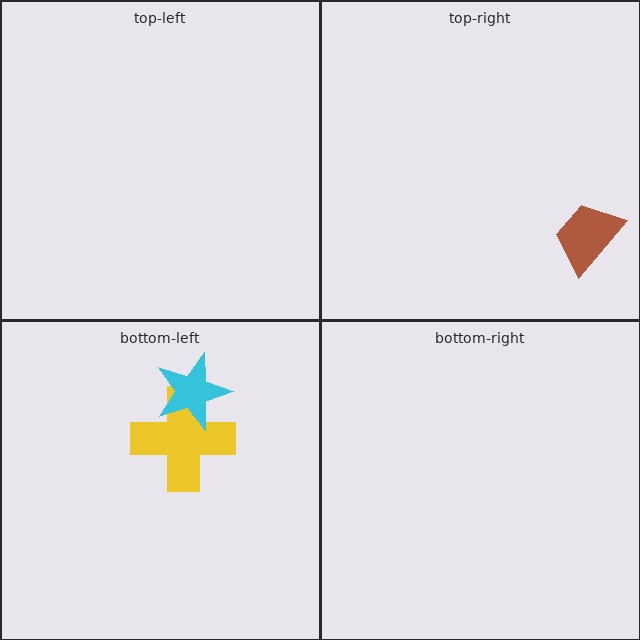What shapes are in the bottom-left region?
The yellow cross, the cyan star.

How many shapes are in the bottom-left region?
2.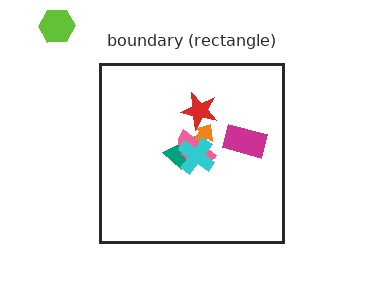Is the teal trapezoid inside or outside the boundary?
Inside.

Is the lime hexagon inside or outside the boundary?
Outside.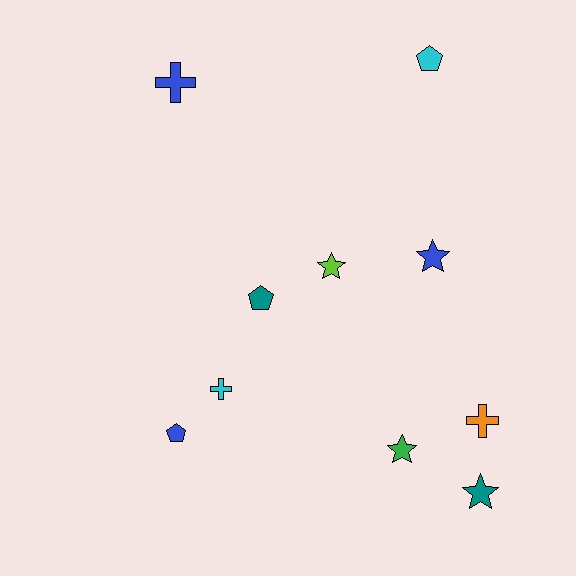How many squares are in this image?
There are no squares.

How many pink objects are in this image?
There are no pink objects.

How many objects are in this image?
There are 10 objects.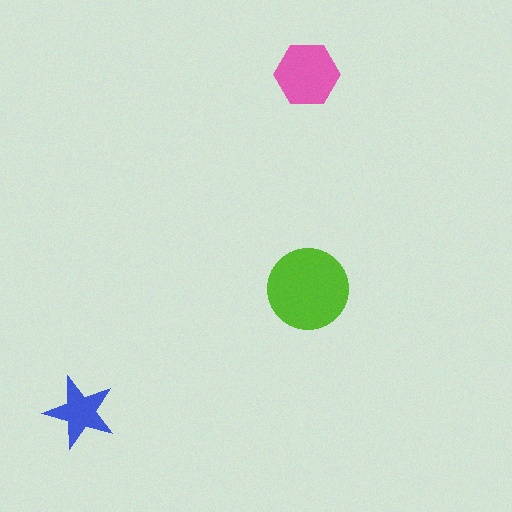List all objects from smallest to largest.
The blue star, the pink hexagon, the lime circle.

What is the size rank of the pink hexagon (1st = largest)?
2nd.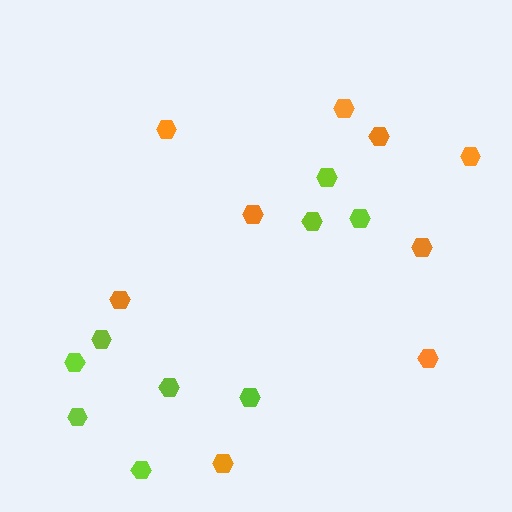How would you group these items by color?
There are 2 groups: one group of orange hexagons (9) and one group of lime hexagons (9).